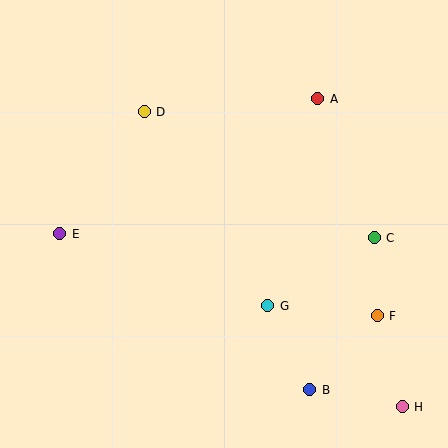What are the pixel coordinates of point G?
Point G is at (268, 306).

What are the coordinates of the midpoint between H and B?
The midpoint between H and B is at (356, 398).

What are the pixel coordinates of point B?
Point B is at (310, 390).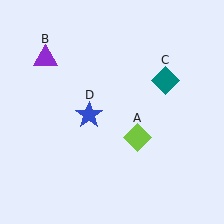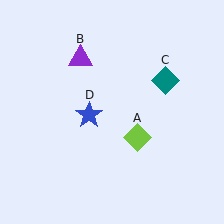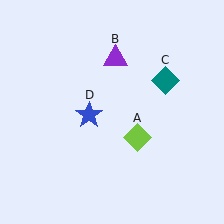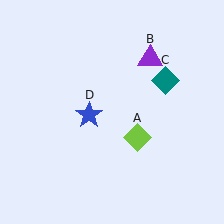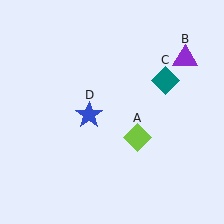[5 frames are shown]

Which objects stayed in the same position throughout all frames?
Lime diamond (object A) and teal diamond (object C) and blue star (object D) remained stationary.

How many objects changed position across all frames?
1 object changed position: purple triangle (object B).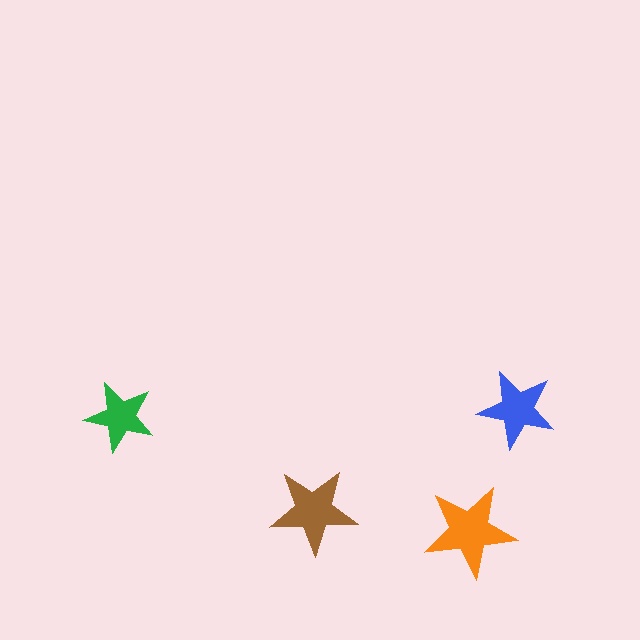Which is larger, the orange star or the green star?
The orange one.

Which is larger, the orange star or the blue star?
The orange one.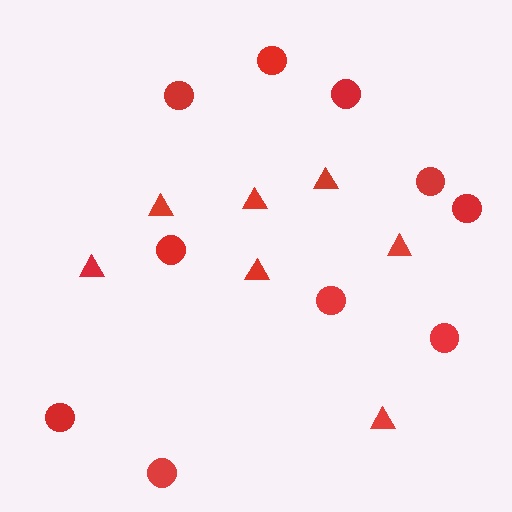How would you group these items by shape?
There are 2 groups: one group of triangles (7) and one group of circles (10).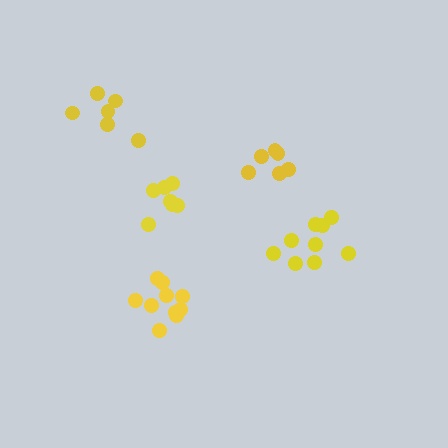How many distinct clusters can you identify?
There are 5 distinct clusters.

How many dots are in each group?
Group 1: 10 dots, Group 2: 9 dots, Group 3: 6 dots, Group 4: 6 dots, Group 5: 7 dots (38 total).